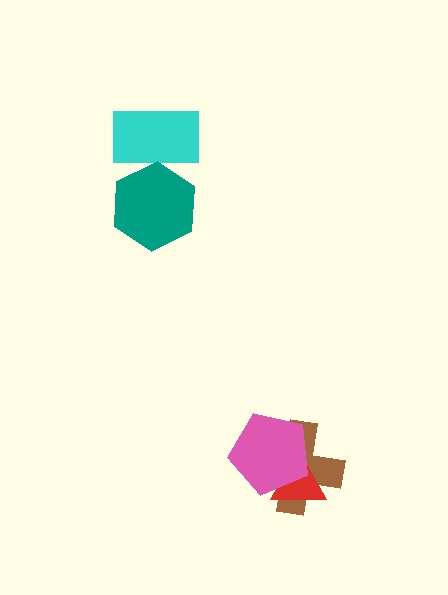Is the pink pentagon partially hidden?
No, no other shape covers it.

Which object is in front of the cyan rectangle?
The teal hexagon is in front of the cyan rectangle.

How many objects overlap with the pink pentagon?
2 objects overlap with the pink pentagon.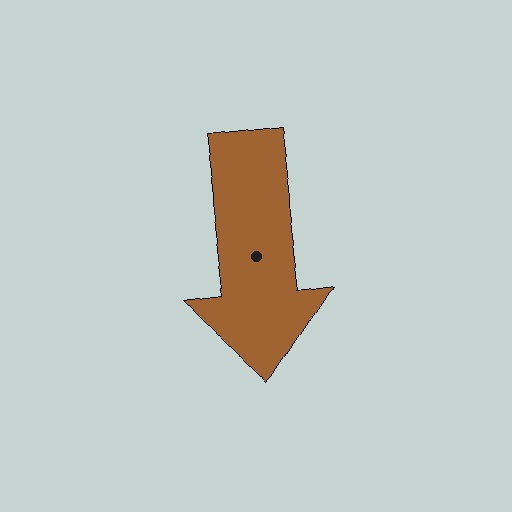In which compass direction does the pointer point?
South.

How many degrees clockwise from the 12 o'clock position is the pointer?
Approximately 173 degrees.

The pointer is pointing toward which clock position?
Roughly 6 o'clock.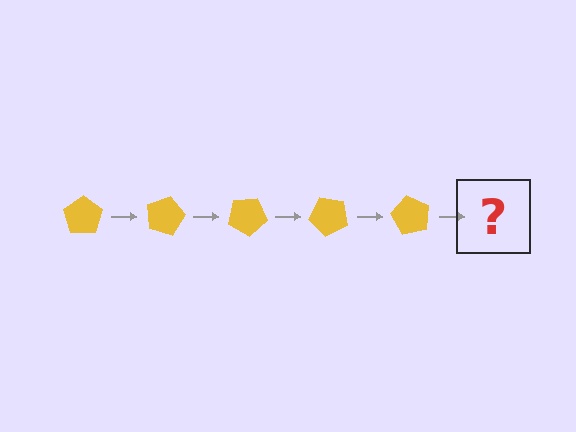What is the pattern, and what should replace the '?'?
The pattern is that the pentagon rotates 15 degrees each step. The '?' should be a yellow pentagon rotated 75 degrees.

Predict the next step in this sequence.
The next step is a yellow pentagon rotated 75 degrees.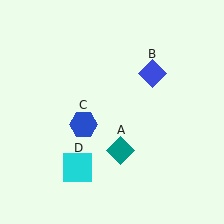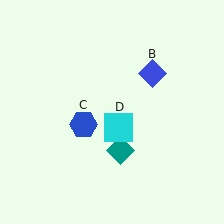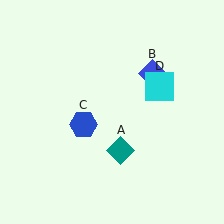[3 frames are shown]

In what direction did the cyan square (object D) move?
The cyan square (object D) moved up and to the right.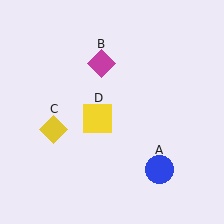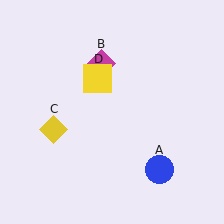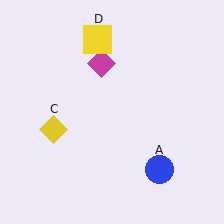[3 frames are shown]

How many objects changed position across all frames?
1 object changed position: yellow square (object D).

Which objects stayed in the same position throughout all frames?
Blue circle (object A) and magenta diamond (object B) and yellow diamond (object C) remained stationary.